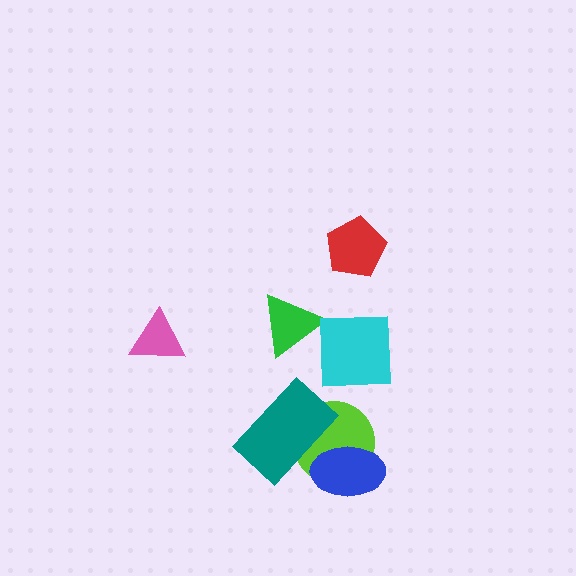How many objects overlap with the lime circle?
2 objects overlap with the lime circle.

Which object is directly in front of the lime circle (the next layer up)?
The blue ellipse is directly in front of the lime circle.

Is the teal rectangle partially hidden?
No, no other shape covers it.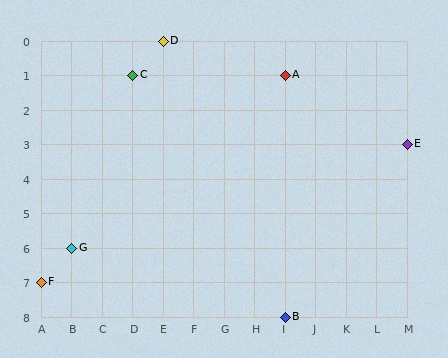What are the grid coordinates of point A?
Point A is at grid coordinates (I, 1).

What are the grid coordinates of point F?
Point F is at grid coordinates (A, 7).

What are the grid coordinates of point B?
Point B is at grid coordinates (I, 8).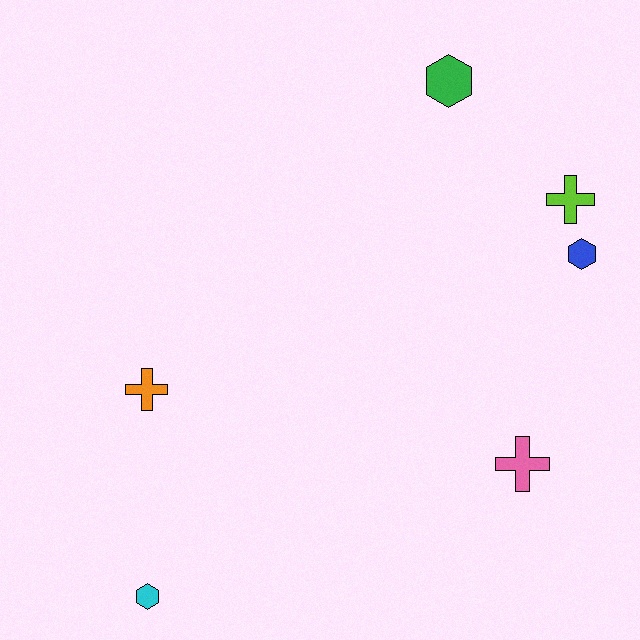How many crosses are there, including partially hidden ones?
There are 3 crosses.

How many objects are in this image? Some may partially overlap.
There are 6 objects.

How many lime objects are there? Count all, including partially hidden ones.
There is 1 lime object.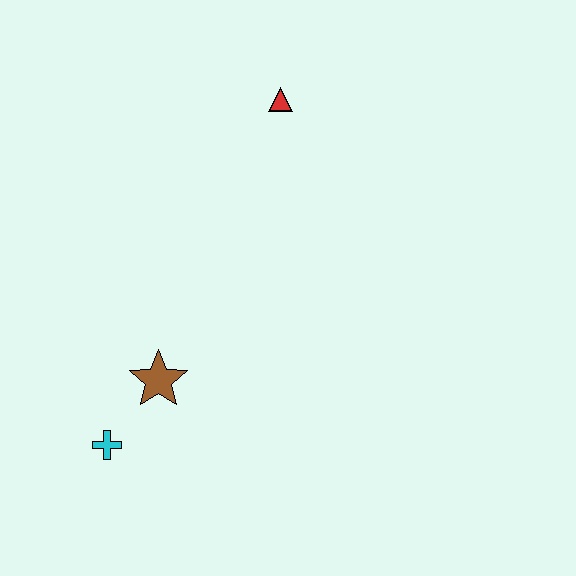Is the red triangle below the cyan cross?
No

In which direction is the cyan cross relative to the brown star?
The cyan cross is below the brown star.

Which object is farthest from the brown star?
The red triangle is farthest from the brown star.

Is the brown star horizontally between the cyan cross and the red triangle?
Yes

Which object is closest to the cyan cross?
The brown star is closest to the cyan cross.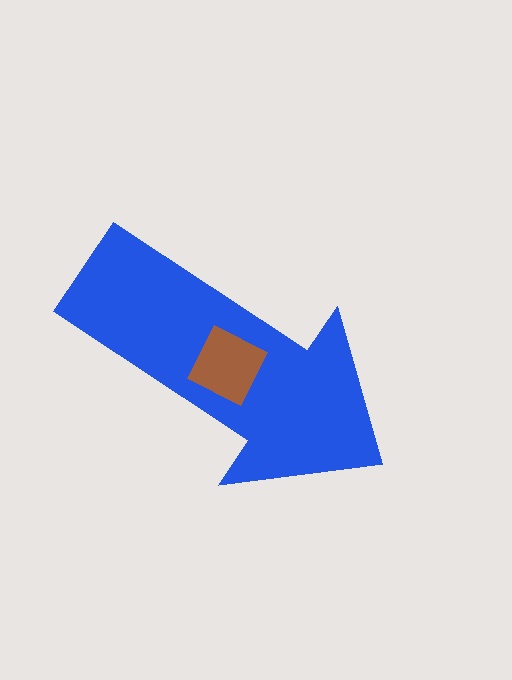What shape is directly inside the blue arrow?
The brown diamond.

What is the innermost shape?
The brown diamond.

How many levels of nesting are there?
2.